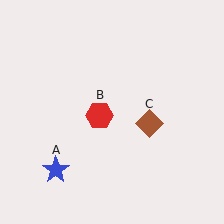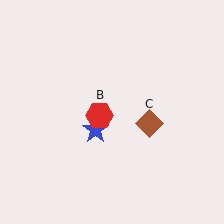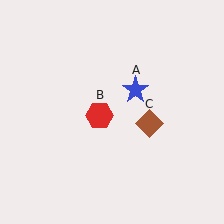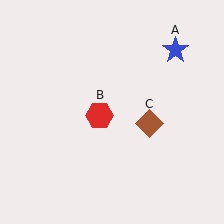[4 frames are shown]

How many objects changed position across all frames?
1 object changed position: blue star (object A).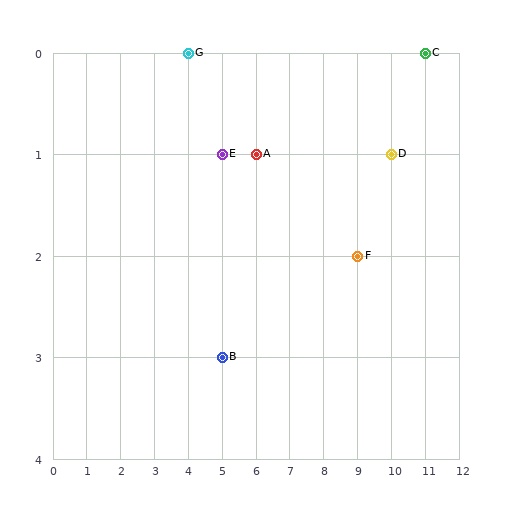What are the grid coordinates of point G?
Point G is at grid coordinates (4, 0).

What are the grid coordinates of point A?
Point A is at grid coordinates (6, 1).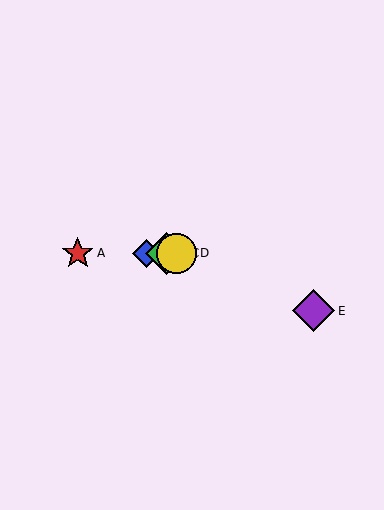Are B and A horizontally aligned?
Yes, both are at y≈253.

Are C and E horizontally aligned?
No, C is at y≈253 and E is at y≈311.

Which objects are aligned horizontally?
Objects A, B, C, D are aligned horizontally.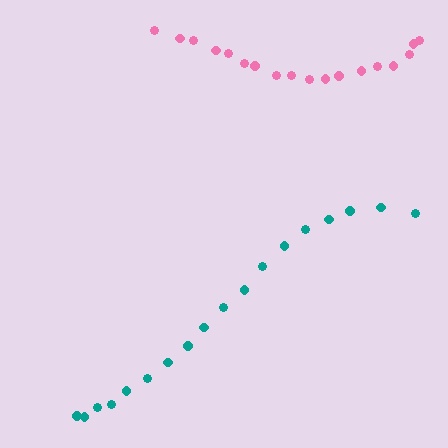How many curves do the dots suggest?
There are 2 distinct paths.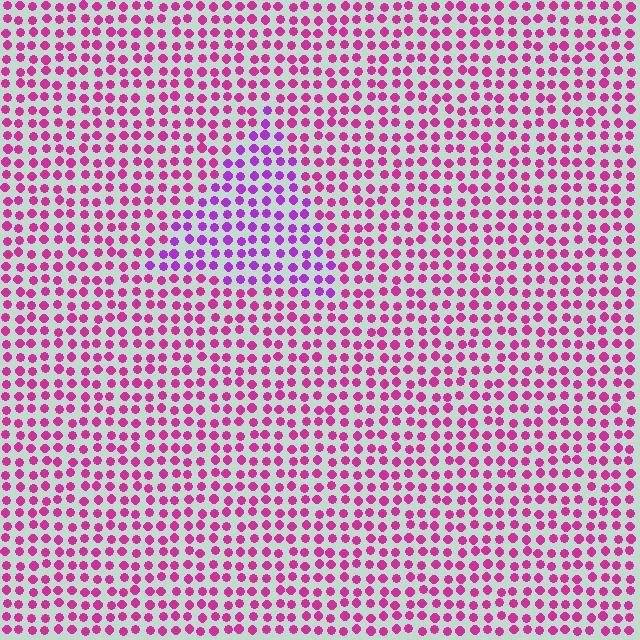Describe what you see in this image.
The image is filled with small magenta elements in a uniform arrangement. A triangle-shaped region is visible where the elements are tinted to a slightly different hue, forming a subtle color boundary.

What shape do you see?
I see a triangle.